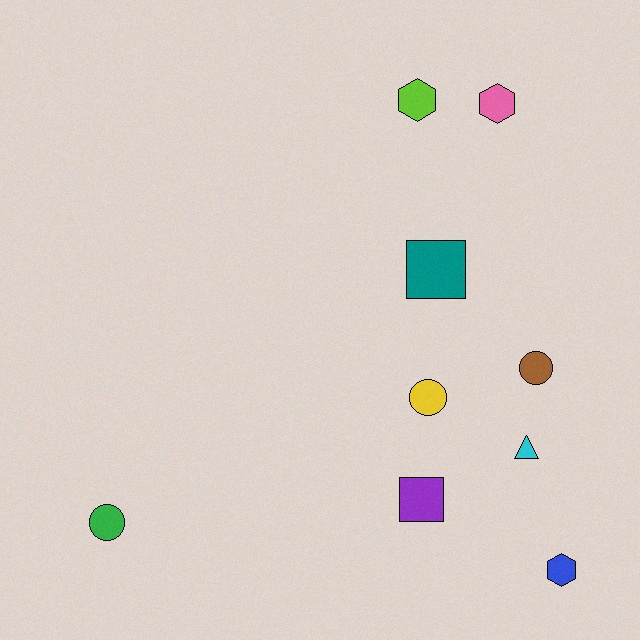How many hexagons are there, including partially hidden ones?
There are 3 hexagons.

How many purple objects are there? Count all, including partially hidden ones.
There is 1 purple object.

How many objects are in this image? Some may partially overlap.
There are 9 objects.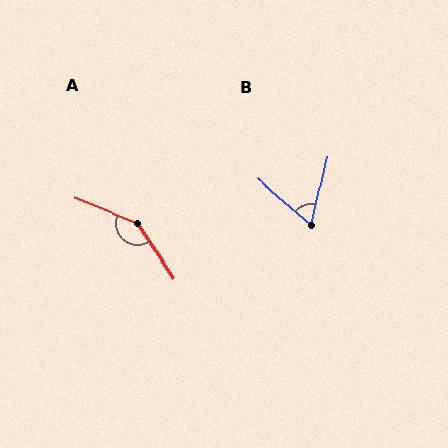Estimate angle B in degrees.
Approximately 62 degrees.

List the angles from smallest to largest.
B (62°), A (145°).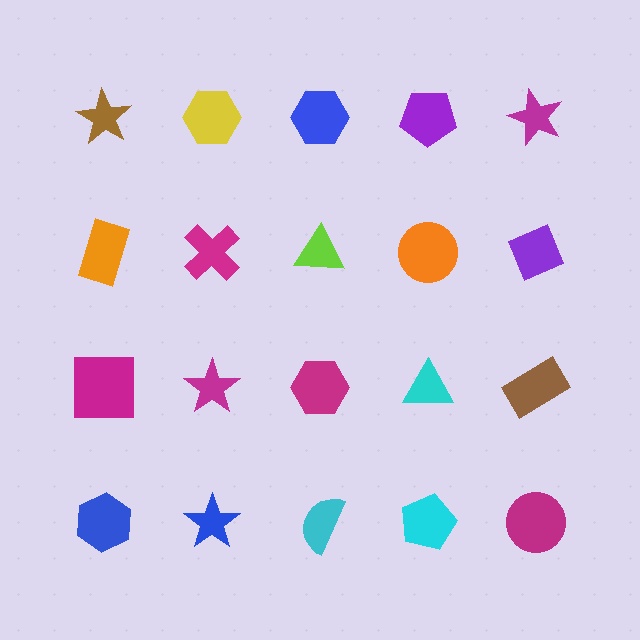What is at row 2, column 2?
A magenta cross.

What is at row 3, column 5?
A brown rectangle.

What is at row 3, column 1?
A magenta square.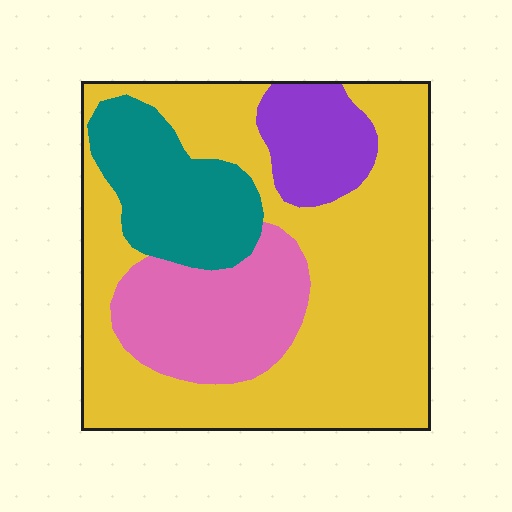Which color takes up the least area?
Purple, at roughly 10%.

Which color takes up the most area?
Yellow, at roughly 55%.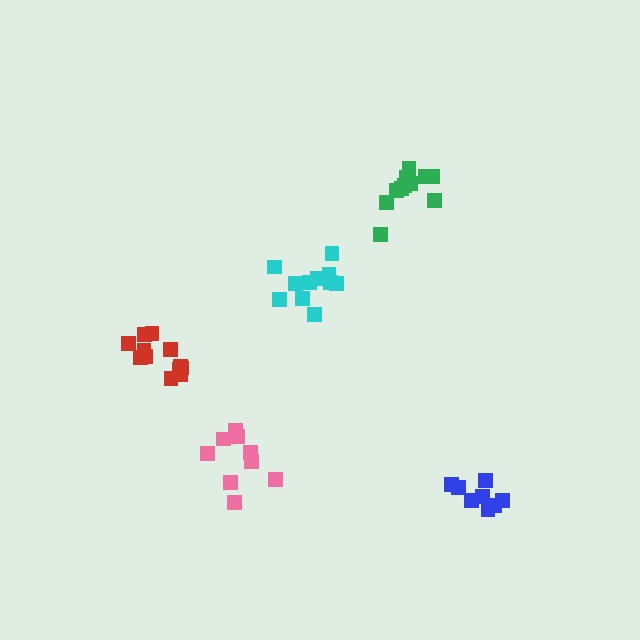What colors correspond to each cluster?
The clusters are colored: pink, blue, green, red, cyan.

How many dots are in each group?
Group 1: 9 dots, Group 2: 8 dots, Group 3: 11 dots, Group 4: 12 dots, Group 5: 11 dots (51 total).